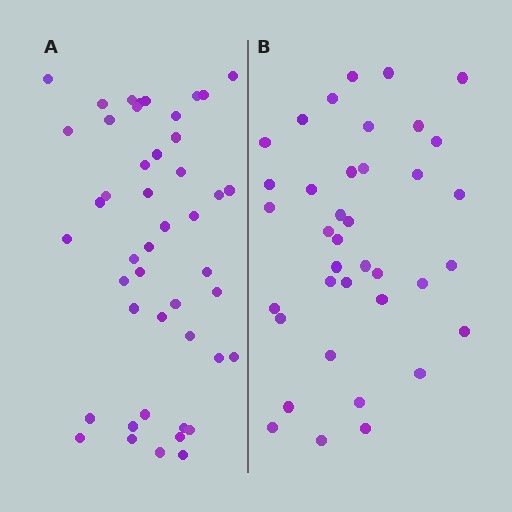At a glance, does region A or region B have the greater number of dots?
Region A (the left region) has more dots.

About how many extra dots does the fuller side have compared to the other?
Region A has roughly 8 or so more dots than region B.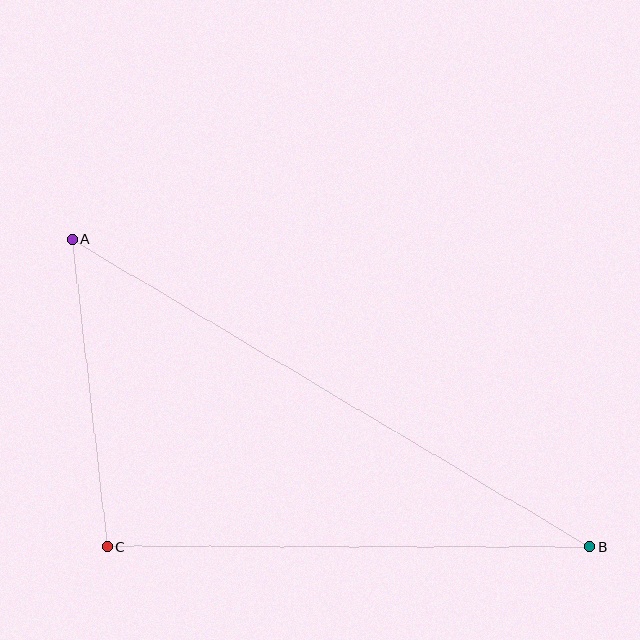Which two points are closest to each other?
Points A and C are closest to each other.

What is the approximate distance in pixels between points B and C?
The distance between B and C is approximately 483 pixels.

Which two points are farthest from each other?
Points A and B are farthest from each other.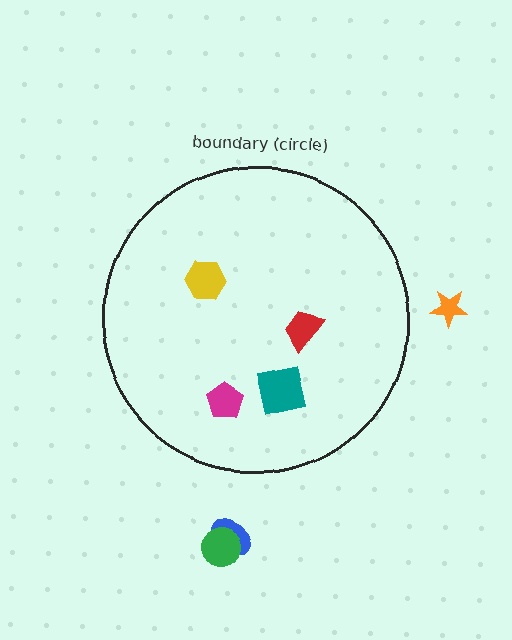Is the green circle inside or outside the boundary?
Outside.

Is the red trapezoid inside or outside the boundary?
Inside.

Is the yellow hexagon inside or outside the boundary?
Inside.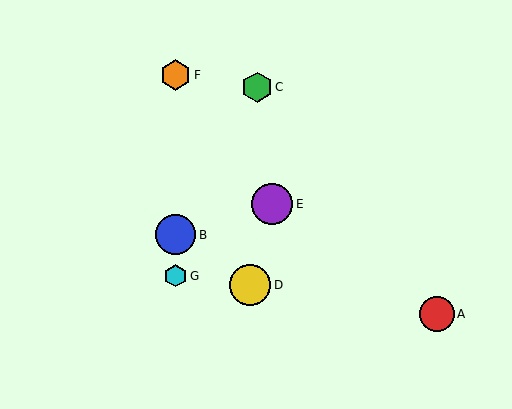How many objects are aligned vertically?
3 objects (B, F, G) are aligned vertically.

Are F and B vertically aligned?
Yes, both are at x≈175.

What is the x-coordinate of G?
Object G is at x≈175.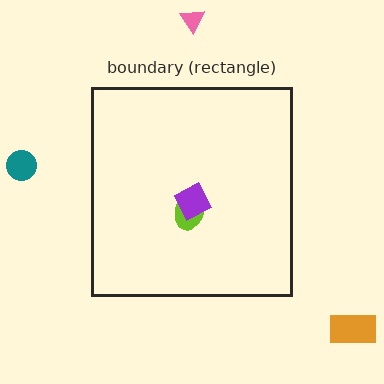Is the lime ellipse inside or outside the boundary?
Inside.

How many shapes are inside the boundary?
2 inside, 3 outside.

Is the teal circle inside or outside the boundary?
Outside.